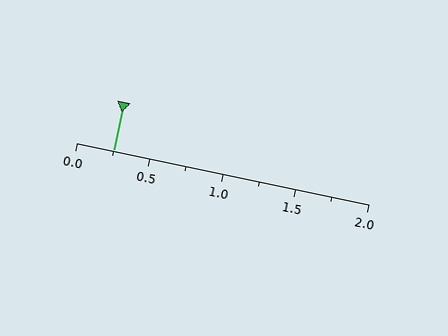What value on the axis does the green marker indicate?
The marker indicates approximately 0.25.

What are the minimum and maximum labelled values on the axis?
The axis runs from 0.0 to 2.0.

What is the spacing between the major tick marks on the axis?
The major ticks are spaced 0.5 apart.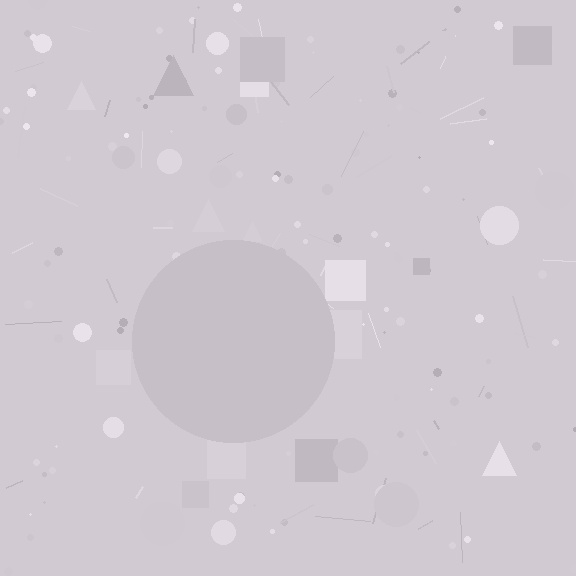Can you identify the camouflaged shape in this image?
The camouflaged shape is a circle.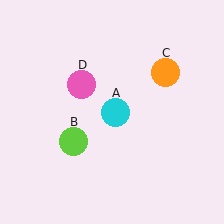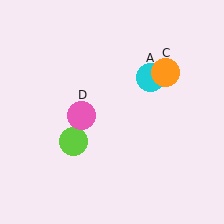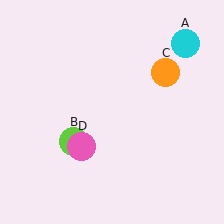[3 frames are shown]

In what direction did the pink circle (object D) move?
The pink circle (object D) moved down.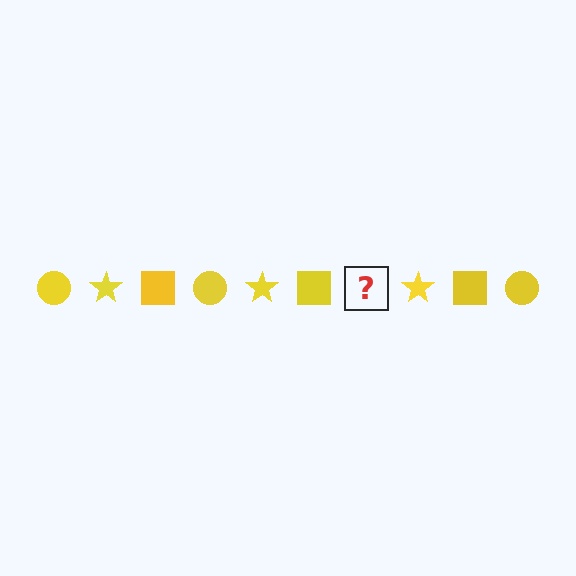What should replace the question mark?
The question mark should be replaced with a yellow circle.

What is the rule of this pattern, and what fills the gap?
The rule is that the pattern cycles through circle, star, square shapes in yellow. The gap should be filled with a yellow circle.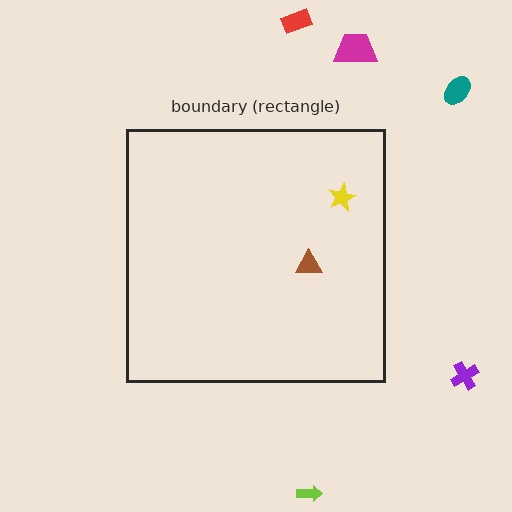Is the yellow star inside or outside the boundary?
Inside.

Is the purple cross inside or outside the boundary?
Outside.